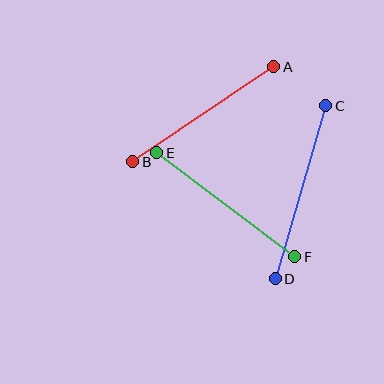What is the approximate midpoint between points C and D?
The midpoint is at approximately (300, 192) pixels.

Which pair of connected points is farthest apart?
Points C and D are farthest apart.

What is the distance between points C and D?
The distance is approximately 180 pixels.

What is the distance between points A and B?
The distance is approximately 170 pixels.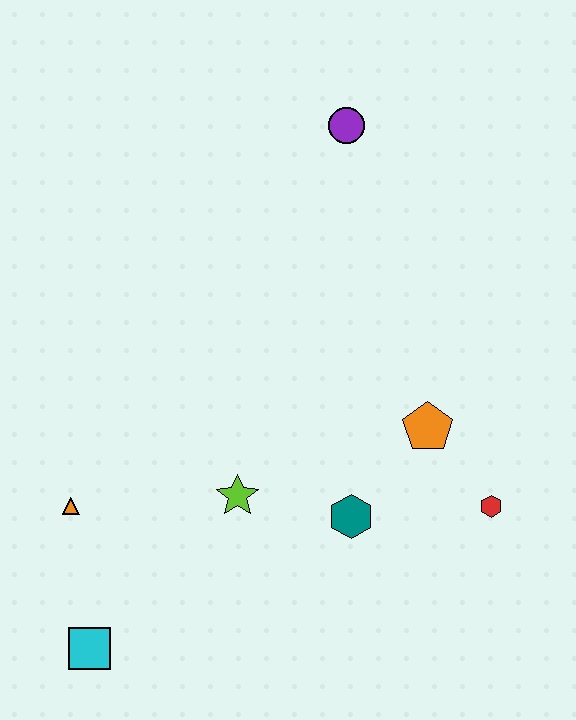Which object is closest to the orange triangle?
The cyan square is closest to the orange triangle.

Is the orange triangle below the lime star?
Yes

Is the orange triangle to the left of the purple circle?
Yes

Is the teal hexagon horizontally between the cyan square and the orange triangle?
No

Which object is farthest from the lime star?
The purple circle is farthest from the lime star.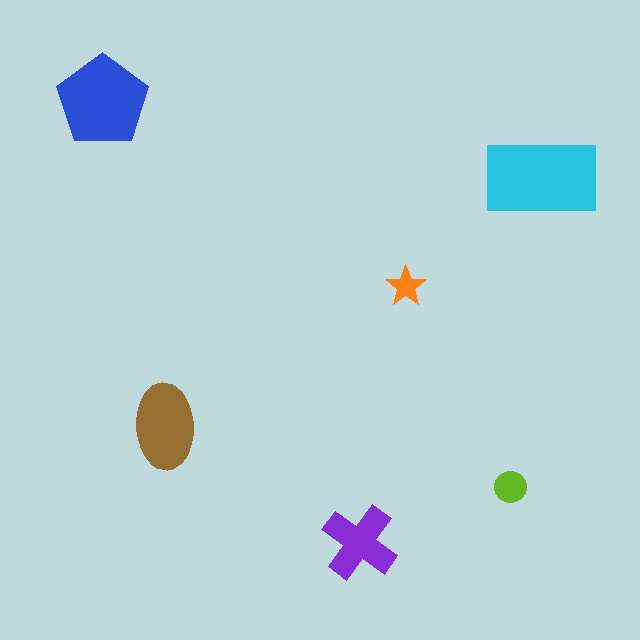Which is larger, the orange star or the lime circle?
The lime circle.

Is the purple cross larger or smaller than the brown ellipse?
Smaller.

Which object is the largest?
The cyan rectangle.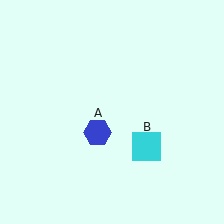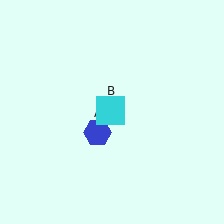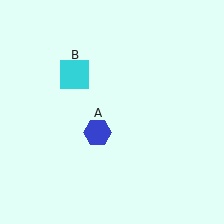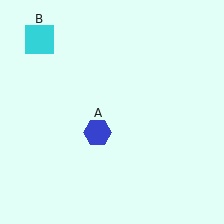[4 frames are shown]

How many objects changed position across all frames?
1 object changed position: cyan square (object B).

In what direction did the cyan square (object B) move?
The cyan square (object B) moved up and to the left.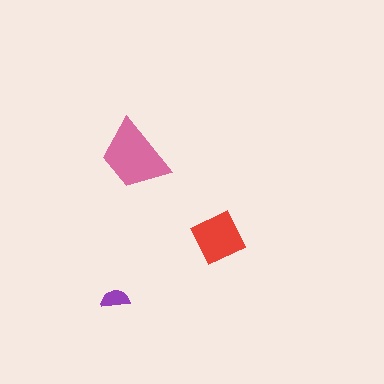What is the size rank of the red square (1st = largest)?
2nd.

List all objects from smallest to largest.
The purple semicircle, the red square, the pink trapezoid.